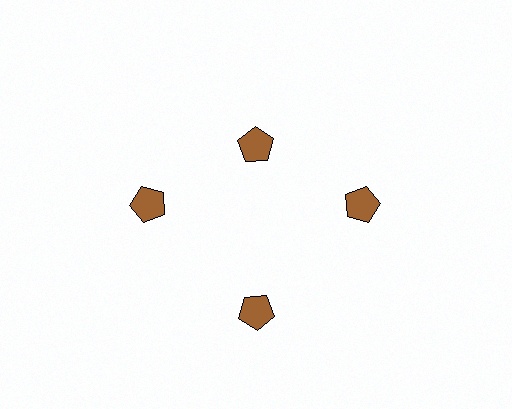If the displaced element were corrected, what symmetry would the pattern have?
It would have 4-fold rotational symmetry — the pattern would map onto itself every 90 degrees.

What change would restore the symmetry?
The symmetry would be restored by moving it outward, back onto the ring so that all 4 pentagons sit at equal angles and equal distance from the center.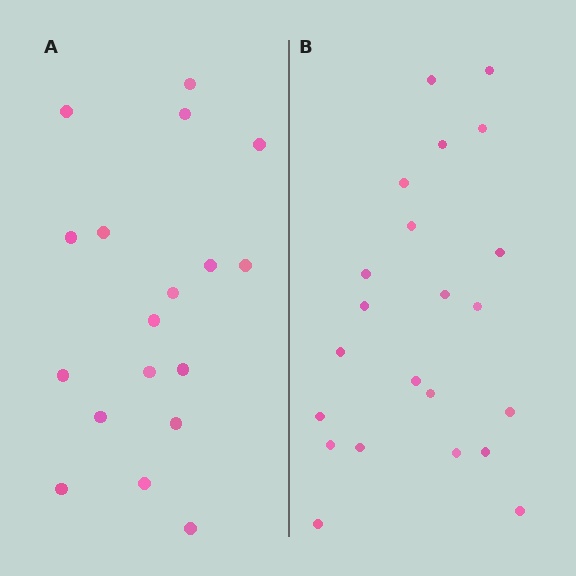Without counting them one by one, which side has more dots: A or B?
Region B (the right region) has more dots.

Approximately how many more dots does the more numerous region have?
Region B has about 4 more dots than region A.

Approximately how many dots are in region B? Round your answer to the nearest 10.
About 20 dots. (The exact count is 22, which rounds to 20.)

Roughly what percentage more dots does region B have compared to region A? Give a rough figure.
About 20% more.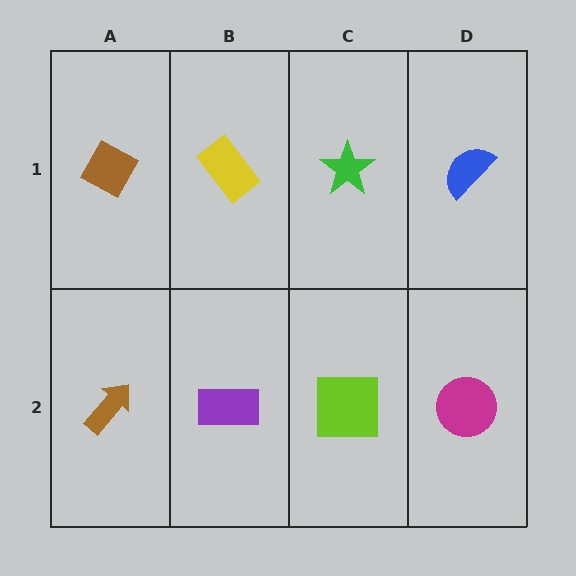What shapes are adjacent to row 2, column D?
A blue semicircle (row 1, column D), a lime square (row 2, column C).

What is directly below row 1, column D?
A magenta circle.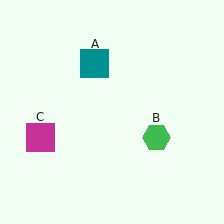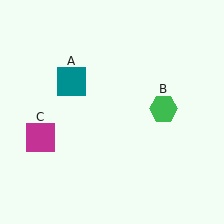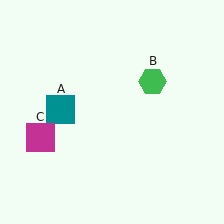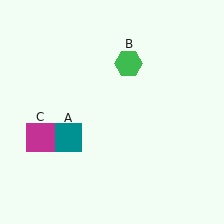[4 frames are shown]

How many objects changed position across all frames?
2 objects changed position: teal square (object A), green hexagon (object B).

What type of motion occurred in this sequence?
The teal square (object A), green hexagon (object B) rotated counterclockwise around the center of the scene.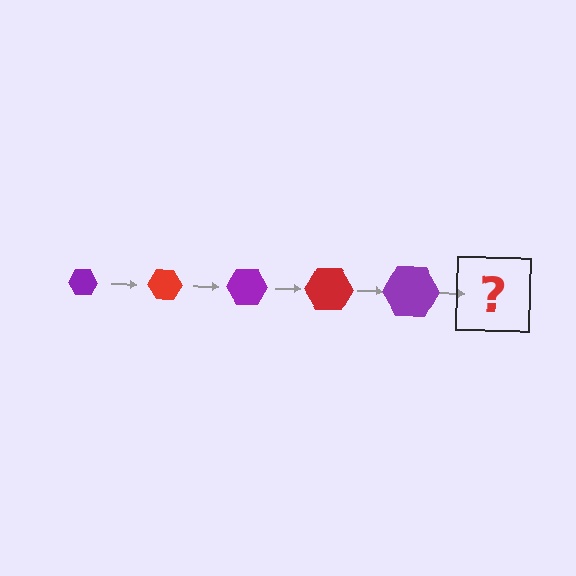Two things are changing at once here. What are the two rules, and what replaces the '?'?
The two rules are that the hexagon grows larger each step and the color cycles through purple and red. The '?' should be a red hexagon, larger than the previous one.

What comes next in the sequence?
The next element should be a red hexagon, larger than the previous one.